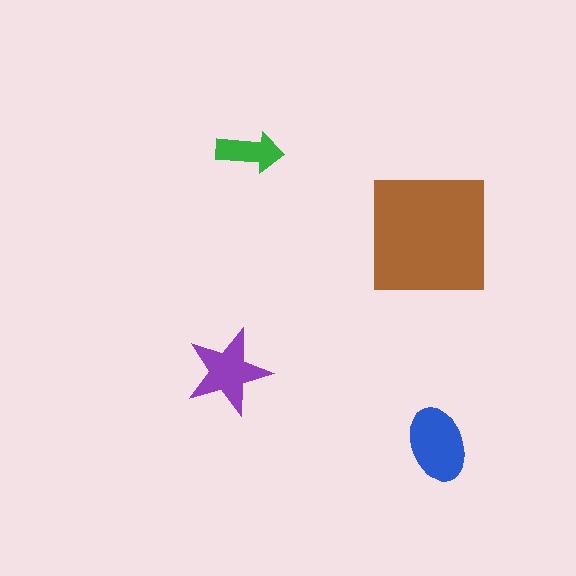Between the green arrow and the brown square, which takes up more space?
The brown square.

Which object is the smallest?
The green arrow.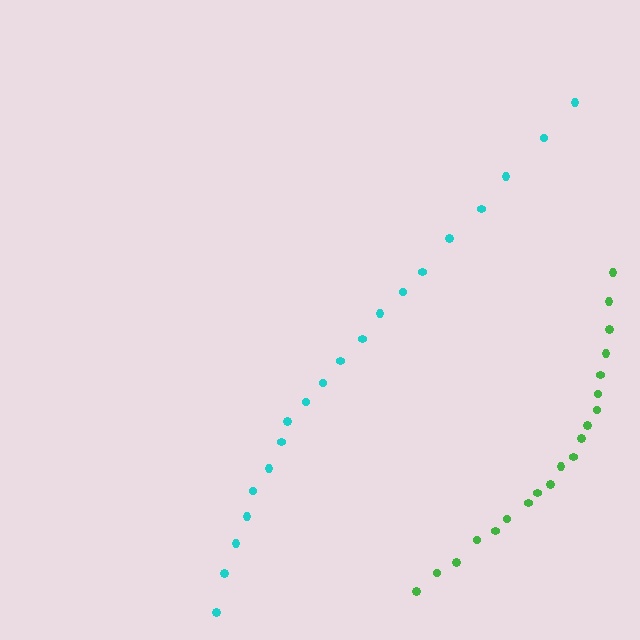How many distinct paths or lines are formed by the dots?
There are 2 distinct paths.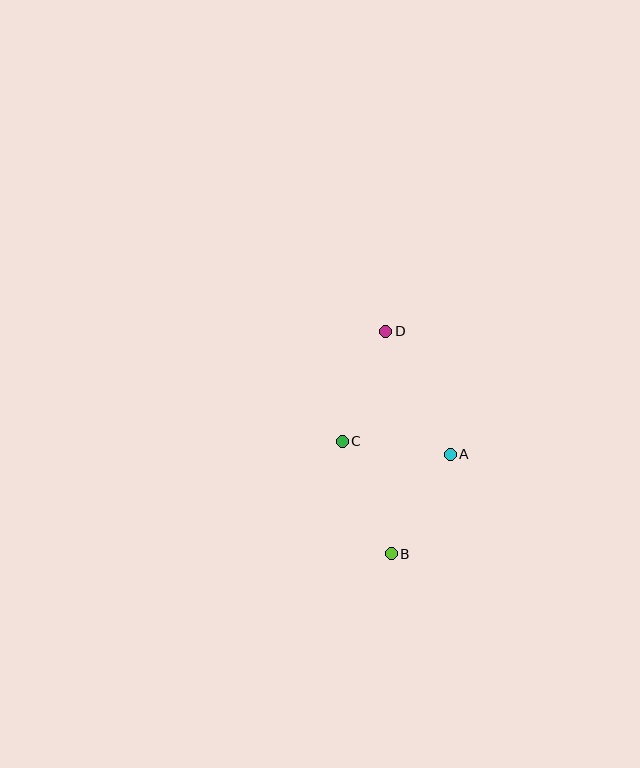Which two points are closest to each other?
Points A and C are closest to each other.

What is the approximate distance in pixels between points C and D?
The distance between C and D is approximately 118 pixels.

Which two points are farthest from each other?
Points B and D are farthest from each other.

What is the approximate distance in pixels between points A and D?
The distance between A and D is approximately 139 pixels.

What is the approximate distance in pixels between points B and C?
The distance between B and C is approximately 123 pixels.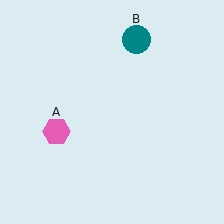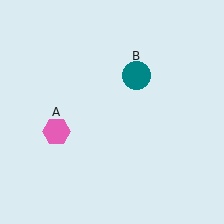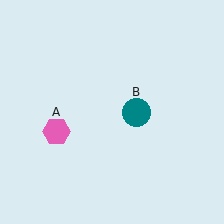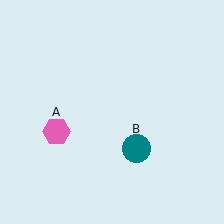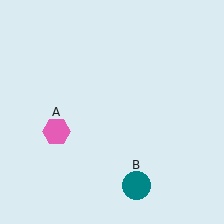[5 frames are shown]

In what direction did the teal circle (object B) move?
The teal circle (object B) moved down.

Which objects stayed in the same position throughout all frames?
Pink hexagon (object A) remained stationary.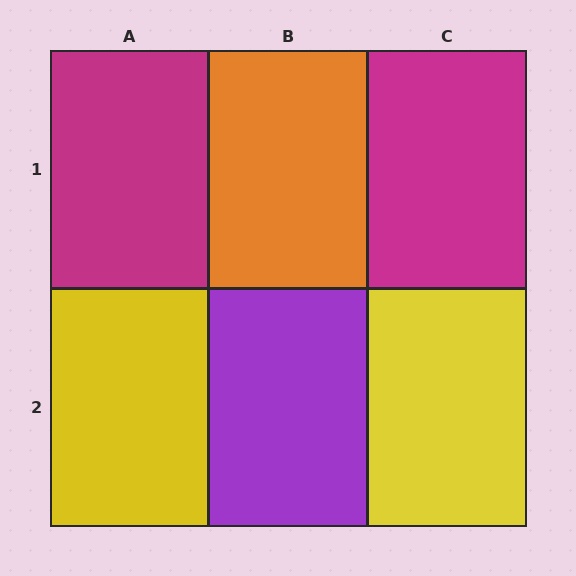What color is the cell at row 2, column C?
Yellow.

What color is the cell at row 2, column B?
Purple.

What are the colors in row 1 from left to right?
Magenta, orange, magenta.